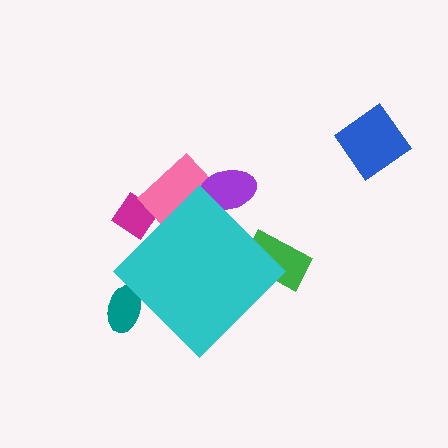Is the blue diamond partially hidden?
No, the blue diamond is fully visible.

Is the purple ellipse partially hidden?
Yes, the purple ellipse is partially hidden behind the cyan diamond.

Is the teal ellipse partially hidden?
Yes, the teal ellipse is partially hidden behind the cyan diamond.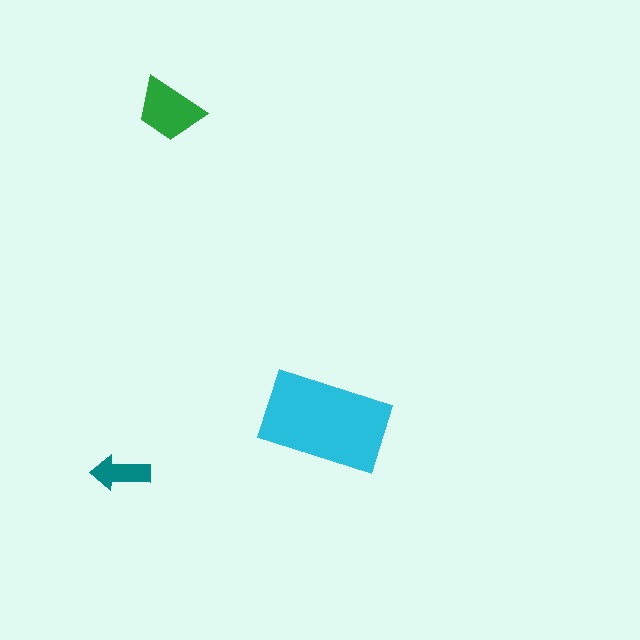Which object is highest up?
The green trapezoid is topmost.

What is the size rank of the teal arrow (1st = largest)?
3rd.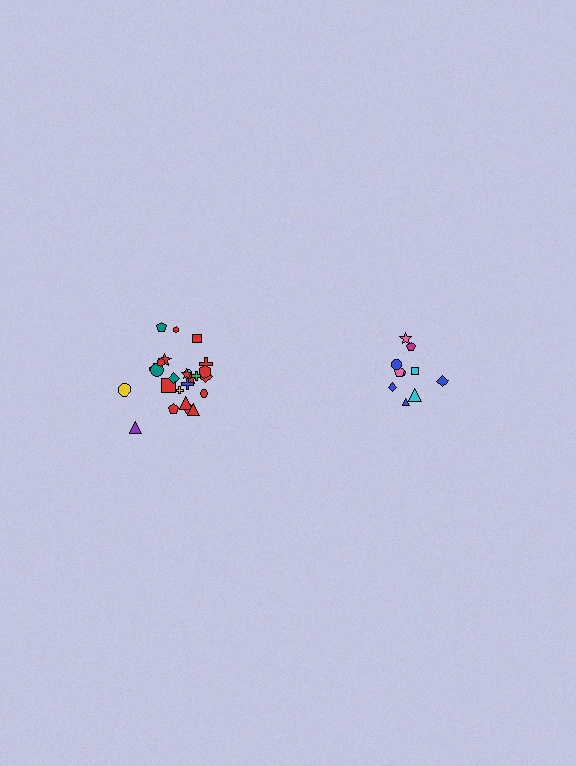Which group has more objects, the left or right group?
The left group.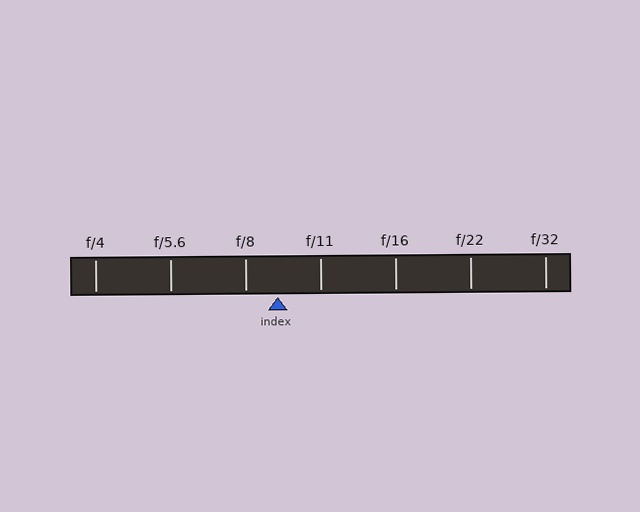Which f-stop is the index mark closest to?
The index mark is closest to f/8.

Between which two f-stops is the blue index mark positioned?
The index mark is between f/8 and f/11.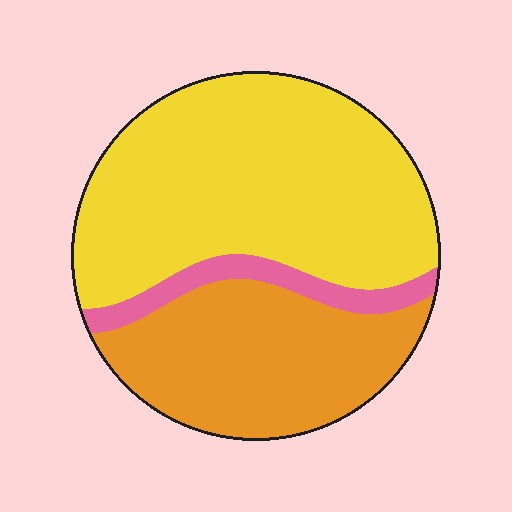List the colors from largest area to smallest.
From largest to smallest: yellow, orange, pink.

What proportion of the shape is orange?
Orange covers 34% of the shape.